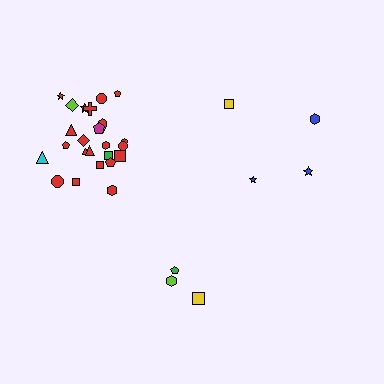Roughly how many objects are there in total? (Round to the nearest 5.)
Roughly 30 objects in total.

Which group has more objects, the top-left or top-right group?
The top-left group.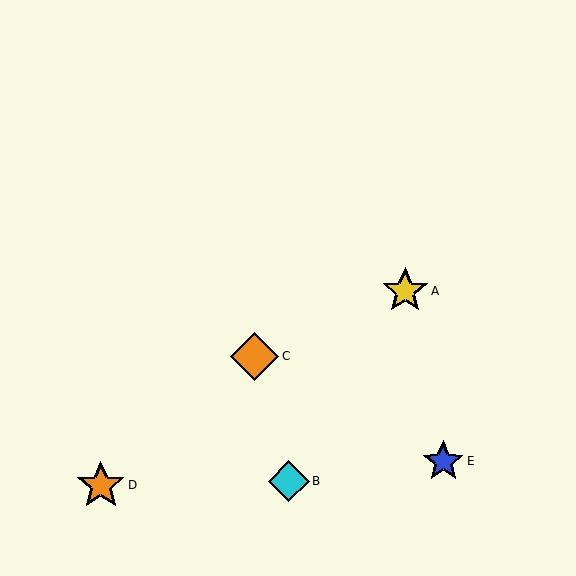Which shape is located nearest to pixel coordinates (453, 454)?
The blue star (labeled E) at (443, 461) is nearest to that location.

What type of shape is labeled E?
Shape E is a blue star.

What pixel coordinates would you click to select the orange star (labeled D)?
Click at (101, 485) to select the orange star D.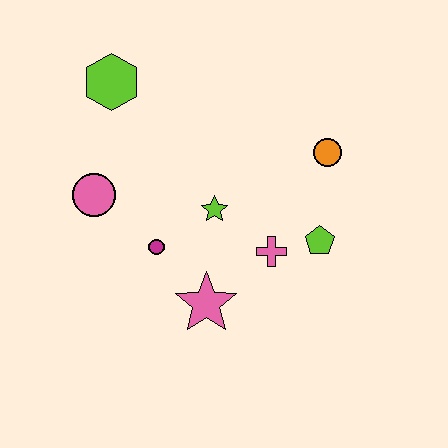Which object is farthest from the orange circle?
The pink circle is farthest from the orange circle.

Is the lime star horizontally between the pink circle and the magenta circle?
No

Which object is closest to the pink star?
The magenta circle is closest to the pink star.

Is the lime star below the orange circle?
Yes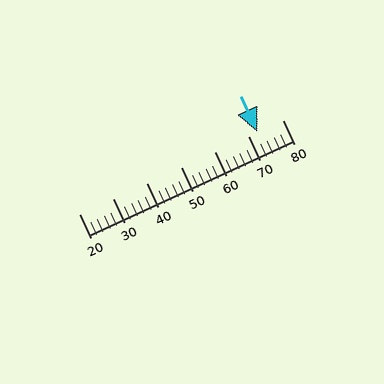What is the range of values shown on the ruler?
The ruler shows values from 20 to 80.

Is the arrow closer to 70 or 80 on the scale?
The arrow is closer to 70.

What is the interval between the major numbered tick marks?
The major tick marks are spaced 10 units apart.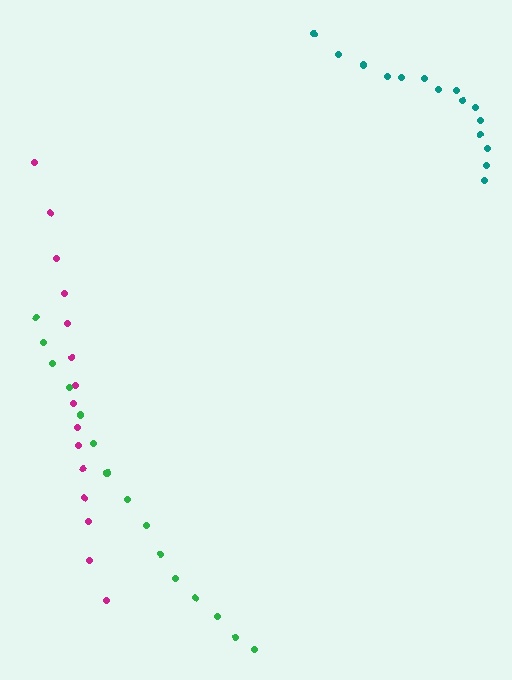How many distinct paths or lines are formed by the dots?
There are 3 distinct paths.